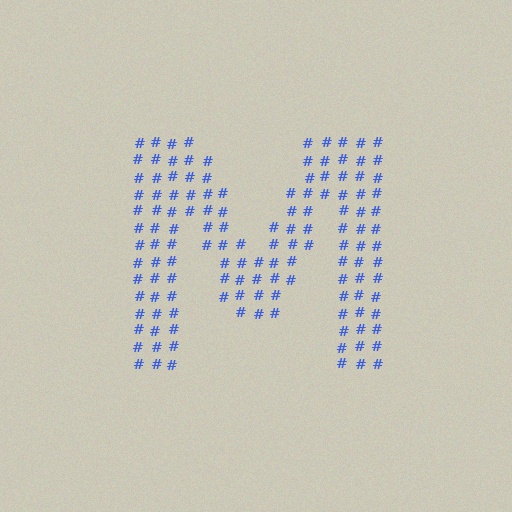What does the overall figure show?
The overall figure shows the letter M.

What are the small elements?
The small elements are hash symbols.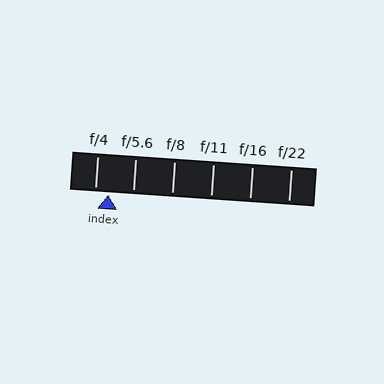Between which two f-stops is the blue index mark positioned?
The index mark is between f/4 and f/5.6.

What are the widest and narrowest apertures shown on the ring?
The widest aperture shown is f/4 and the narrowest is f/22.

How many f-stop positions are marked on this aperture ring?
There are 6 f-stop positions marked.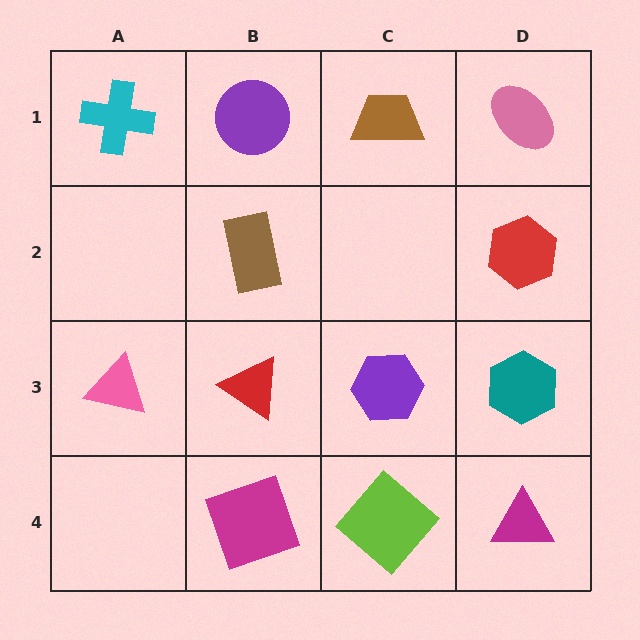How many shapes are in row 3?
4 shapes.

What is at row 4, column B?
A magenta square.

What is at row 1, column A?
A cyan cross.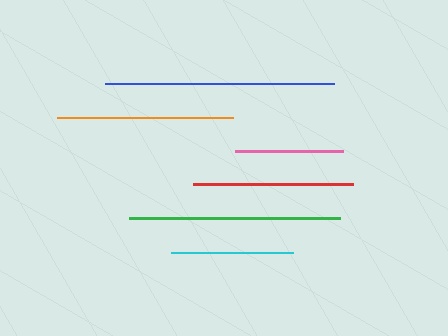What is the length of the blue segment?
The blue segment is approximately 229 pixels long.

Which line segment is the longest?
The blue line is the longest at approximately 229 pixels.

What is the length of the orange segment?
The orange segment is approximately 175 pixels long.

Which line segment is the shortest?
The pink line is the shortest at approximately 108 pixels.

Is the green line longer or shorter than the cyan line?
The green line is longer than the cyan line.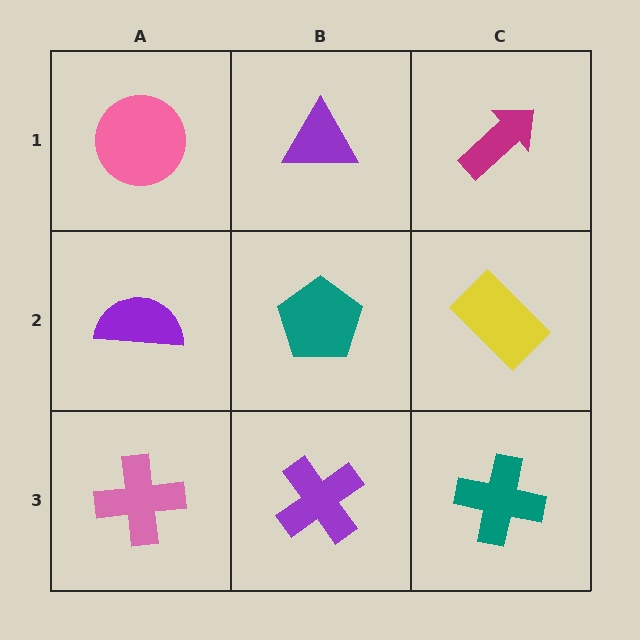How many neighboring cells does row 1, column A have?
2.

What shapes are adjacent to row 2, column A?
A pink circle (row 1, column A), a pink cross (row 3, column A), a teal pentagon (row 2, column B).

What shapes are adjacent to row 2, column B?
A purple triangle (row 1, column B), a purple cross (row 3, column B), a purple semicircle (row 2, column A), a yellow rectangle (row 2, column C).